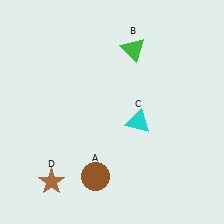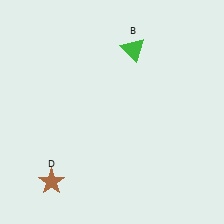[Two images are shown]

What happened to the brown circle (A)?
The brown circle (A) was removed in Image 2. It was in the bottom-left area of Image 1.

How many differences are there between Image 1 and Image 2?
There are 2 differences between the two images.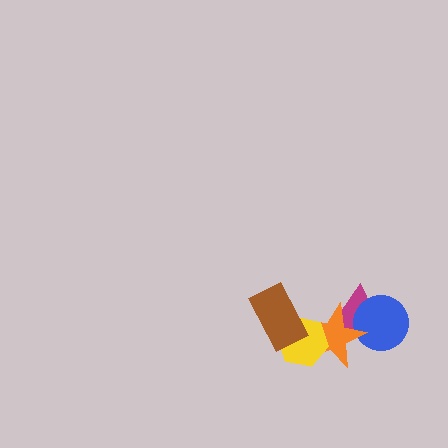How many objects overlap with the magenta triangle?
2 objects overlap with the magenta triangle.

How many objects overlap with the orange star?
3 objects overlap with the orange star.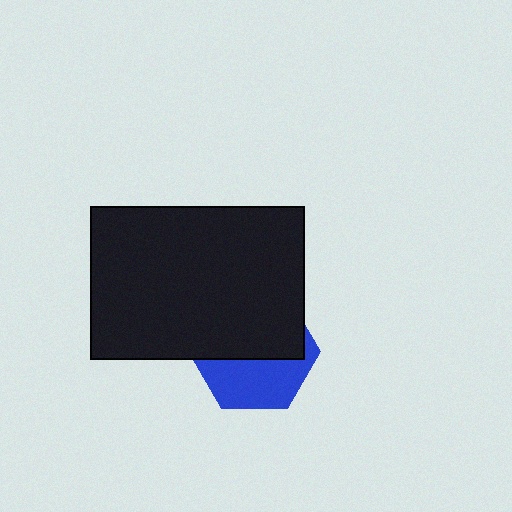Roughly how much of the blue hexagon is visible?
A small part of it is visible (roughly 44%).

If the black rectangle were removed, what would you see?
You would see the complete blue hexagon.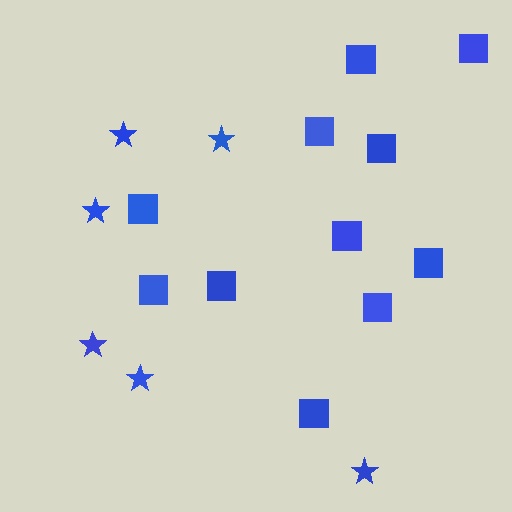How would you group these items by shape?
There are 2 groups: one group of stars (6) and one group of squares (11).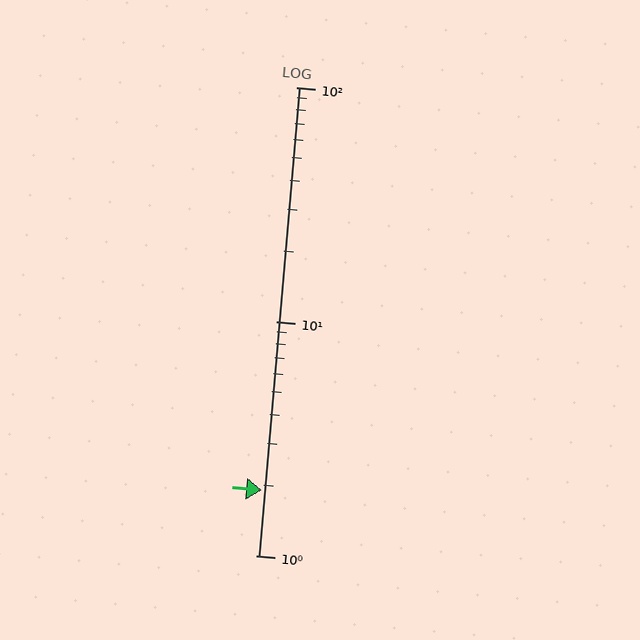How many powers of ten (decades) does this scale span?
The scale spans 2 decades, from 1 to 100.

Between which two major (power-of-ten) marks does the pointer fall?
The pointer is between 1 and 10.